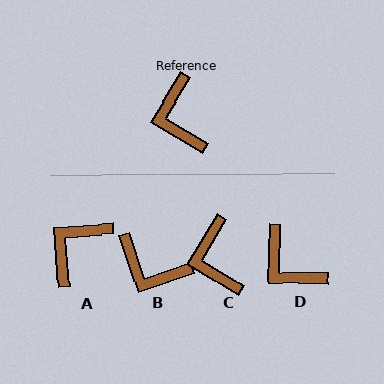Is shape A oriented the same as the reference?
No, it is off by about 55 degrees.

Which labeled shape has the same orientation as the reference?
C.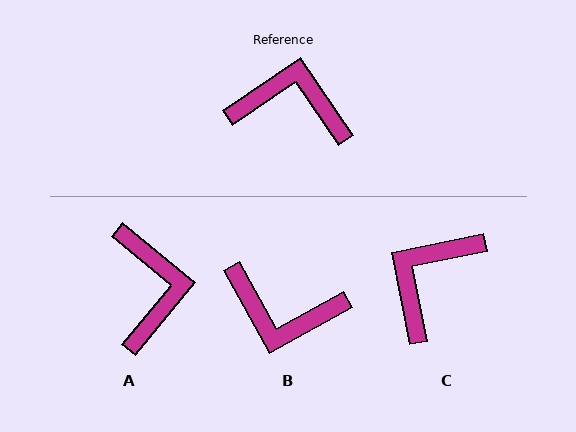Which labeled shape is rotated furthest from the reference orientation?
B, about 174 degrees away.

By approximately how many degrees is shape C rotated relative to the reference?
Approximately 67 degrees counter-clockwise.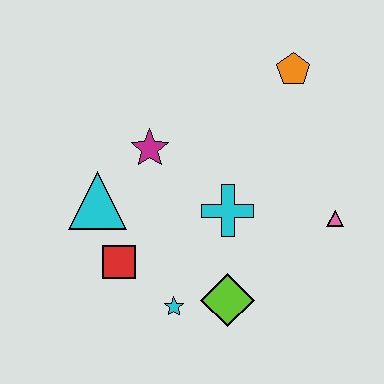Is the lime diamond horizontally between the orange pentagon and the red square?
Yes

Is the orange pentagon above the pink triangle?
Yes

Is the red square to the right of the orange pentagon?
No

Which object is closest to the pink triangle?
The cyan cross is closest to the pink triangle.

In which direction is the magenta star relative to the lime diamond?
The magenta star is above the lime diamond.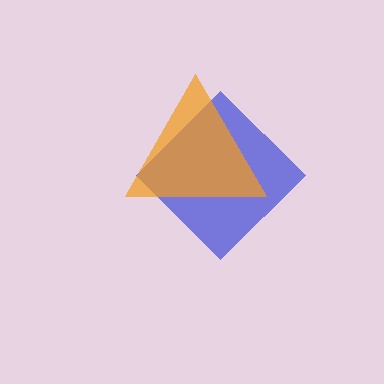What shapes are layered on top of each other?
The layered shapes are: a blue diamond, an orange triangle.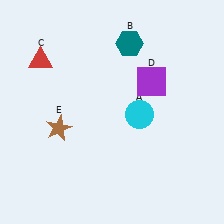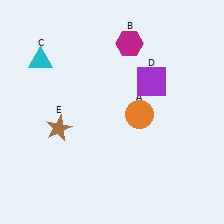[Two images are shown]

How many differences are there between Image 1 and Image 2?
There are 3 differences between the two images.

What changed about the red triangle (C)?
In Image 1, C is red. In Image 2, it changed to cyan.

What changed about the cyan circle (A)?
In Image 1, A is cyan. In Image 2, it changed to orange.